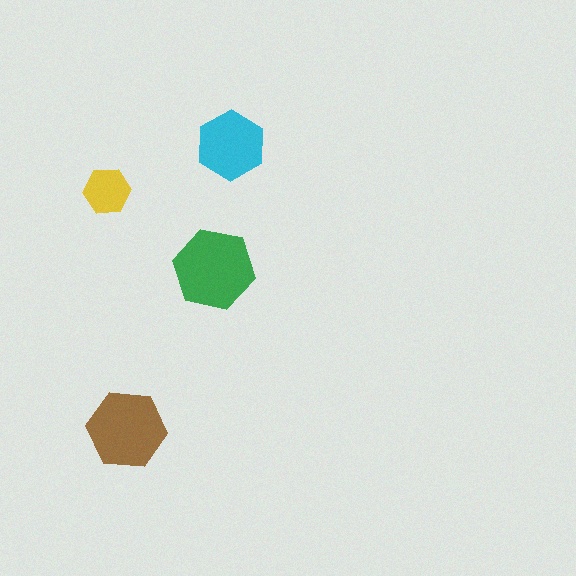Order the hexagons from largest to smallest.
the green one, the brown one, the cyan one, the yellow one.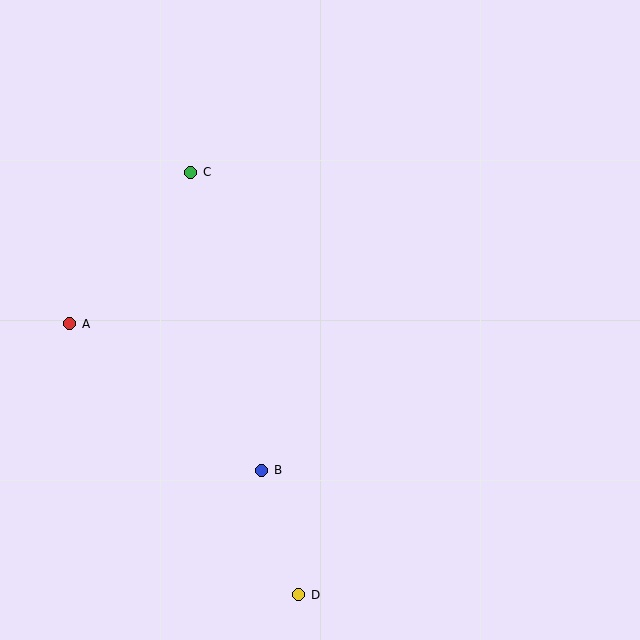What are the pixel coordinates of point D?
Point D is at (299, 595).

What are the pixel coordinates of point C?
Point C is at (191, 172).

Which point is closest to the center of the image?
Point B at (262, 470) is closest to the center.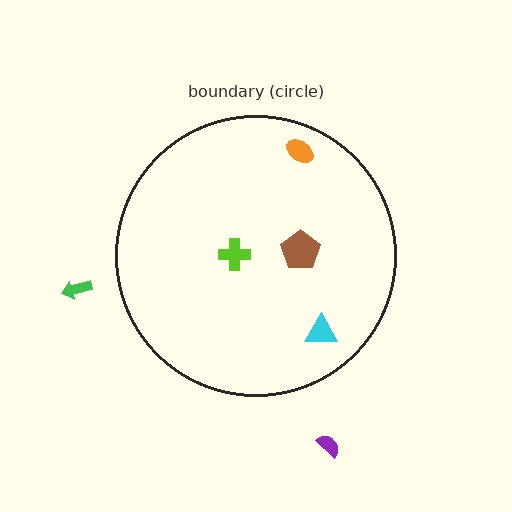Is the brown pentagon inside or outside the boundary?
Inside.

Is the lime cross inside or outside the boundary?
Inside.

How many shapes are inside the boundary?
4 inside, 2 outside.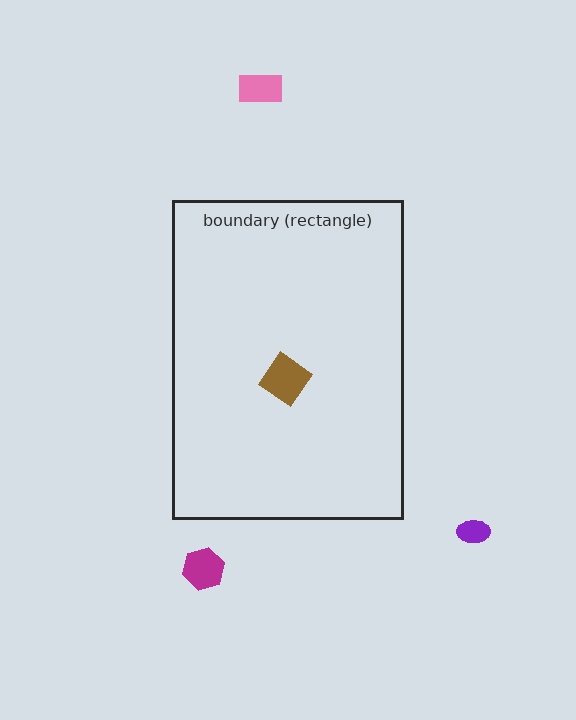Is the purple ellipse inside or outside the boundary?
Outside.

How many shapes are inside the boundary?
1 inside, 3 outside.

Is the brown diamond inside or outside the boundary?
Inside.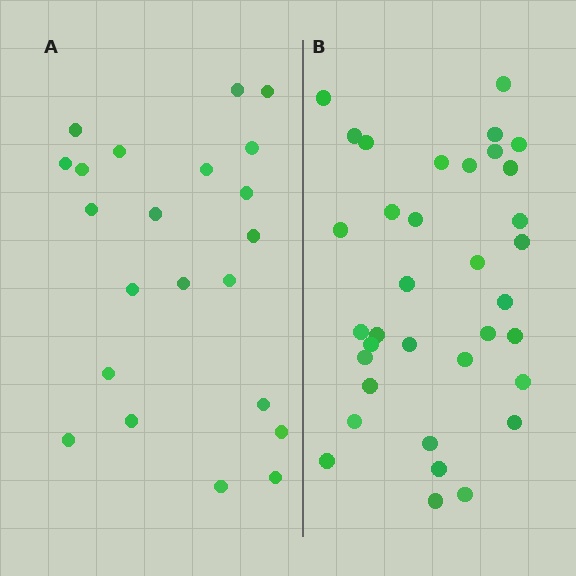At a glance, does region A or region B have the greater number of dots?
Region B (the right region) has more dots.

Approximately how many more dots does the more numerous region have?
Region B has approximately 15 more dots than region A.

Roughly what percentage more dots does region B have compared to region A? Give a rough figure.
About 60% more.